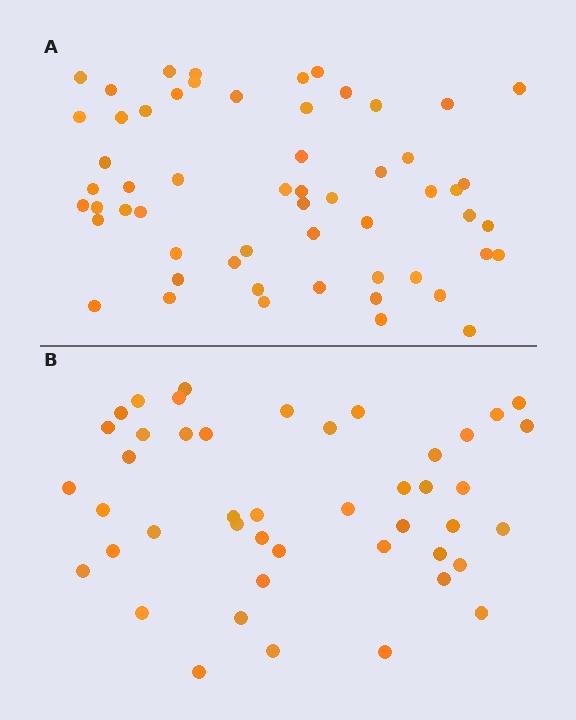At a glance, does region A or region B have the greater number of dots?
Region A (the top region) has more dots.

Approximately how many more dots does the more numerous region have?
Region A has roughly 12 or so more dots than region B.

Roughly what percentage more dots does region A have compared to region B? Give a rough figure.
About 25% more.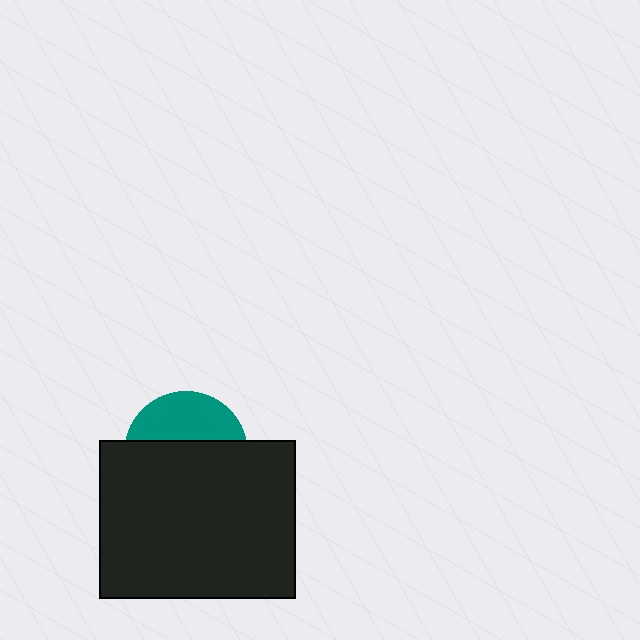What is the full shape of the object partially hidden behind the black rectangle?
The partially hidden object is a teal circle.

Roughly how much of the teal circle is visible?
A small part of it is visible (roughly 36%).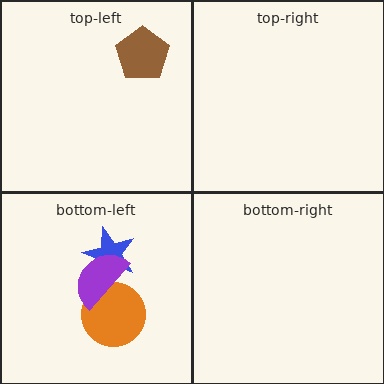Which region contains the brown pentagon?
The top-left region.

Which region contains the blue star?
The bottom-left region.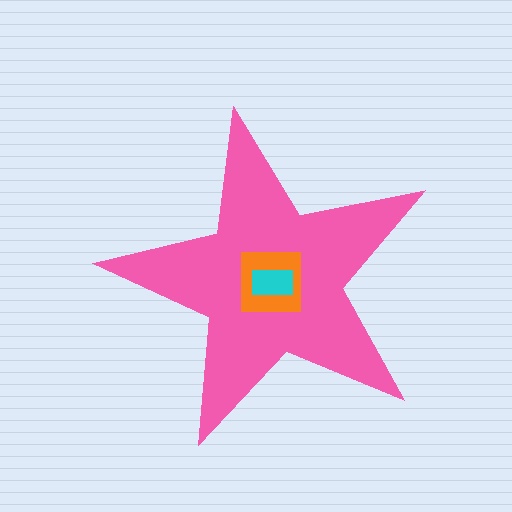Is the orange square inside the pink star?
Yes.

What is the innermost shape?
The cyan rectangle.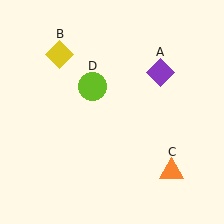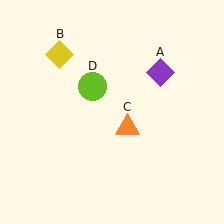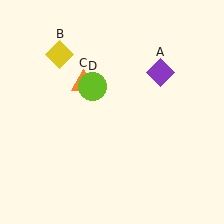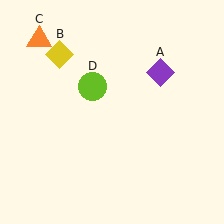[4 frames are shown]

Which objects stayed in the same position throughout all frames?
Purple diamond (object A) and yellow diamond (object B) and lime circle (object D) remained stationary.